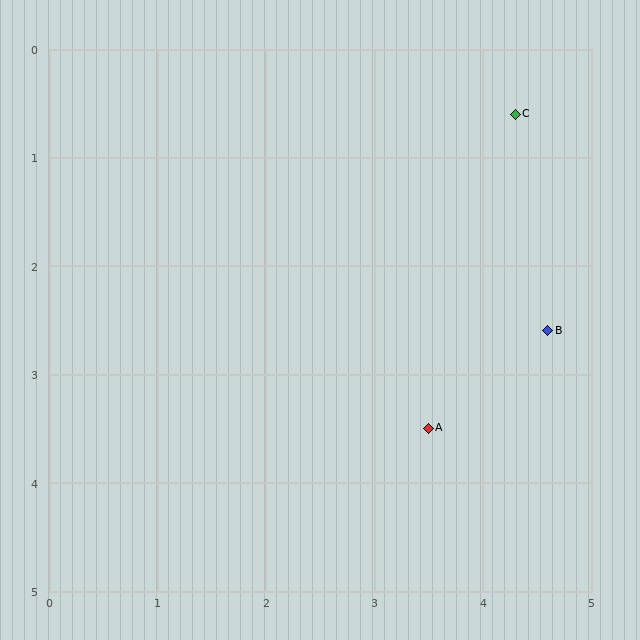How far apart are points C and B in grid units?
Points C and B are about 2.0 grid units apart.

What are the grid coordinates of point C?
Point C is at approximately (4.3, 0.6).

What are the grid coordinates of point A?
Point A is at approximately (3.5, 3.5).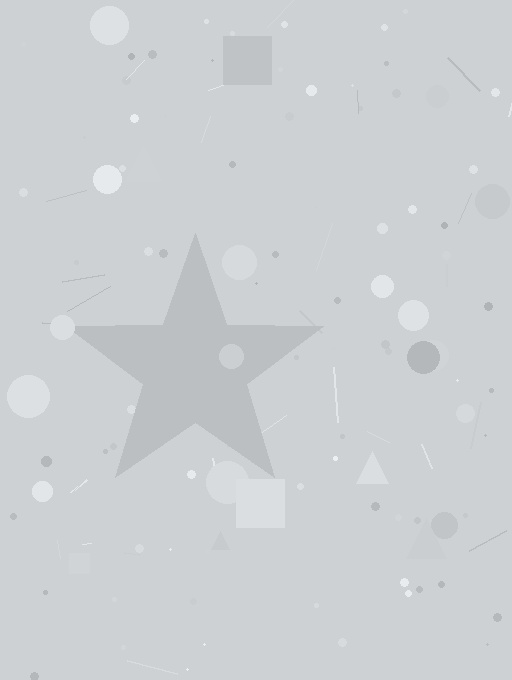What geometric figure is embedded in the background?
A star is embedded in the background.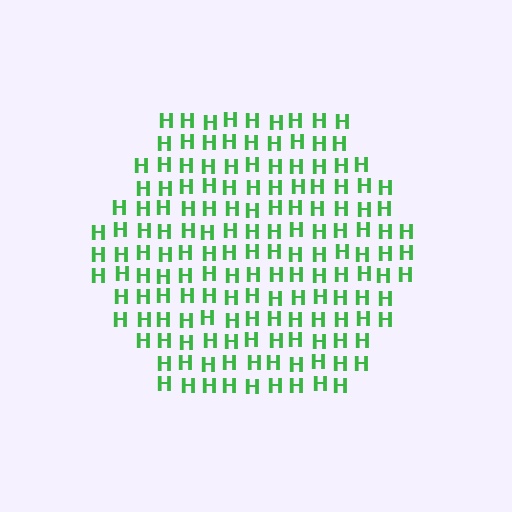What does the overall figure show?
The overall figure shows a hexagon.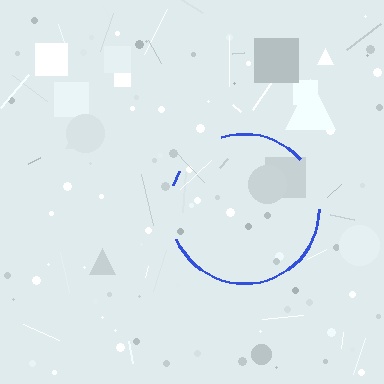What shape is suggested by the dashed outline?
The dashed outline suggests a circle.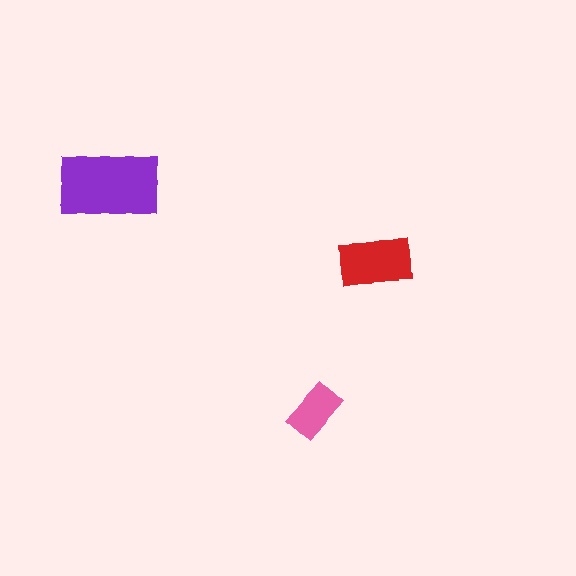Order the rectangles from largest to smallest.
the purple one, the red one, the pink one.